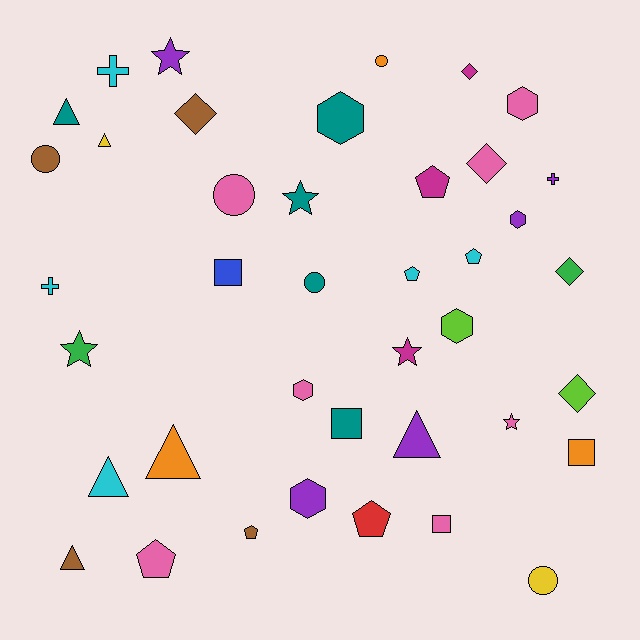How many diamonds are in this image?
There are 5 diamonds.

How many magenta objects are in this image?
There are 3 magenta objects.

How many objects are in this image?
There are 40 objects.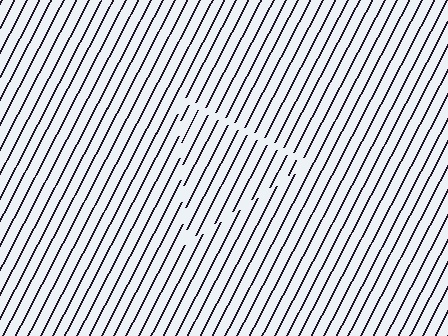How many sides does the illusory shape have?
3 sides — the line-ends trace a triangle.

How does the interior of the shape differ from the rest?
The interior of the shape contains the same grating, shifted by half a period — the contour is defined by the phase discontinuity where line-ends from the inner and outer gratings abut.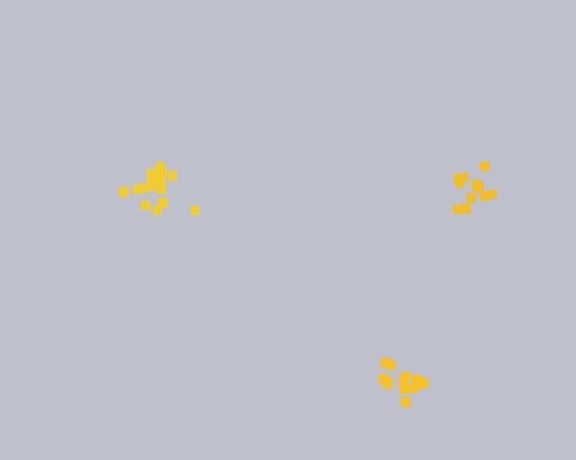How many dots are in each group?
Group 1: 16 dots, Group 2: 14 dots, Group 3: 11 dots (41 total).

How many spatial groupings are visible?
There are 3 spatial groupings.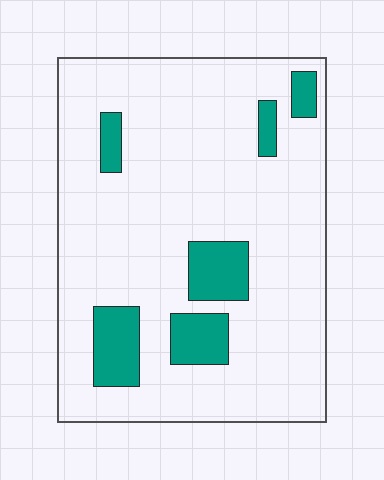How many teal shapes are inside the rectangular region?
6.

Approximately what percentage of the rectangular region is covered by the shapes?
Approximately 15%.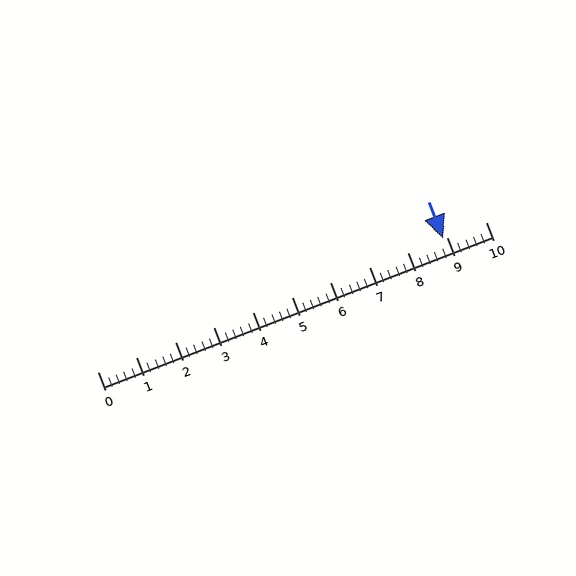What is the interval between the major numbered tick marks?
The major tick marks are spaced 1 units apart.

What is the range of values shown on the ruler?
The ruler shows values from 0 to 10.